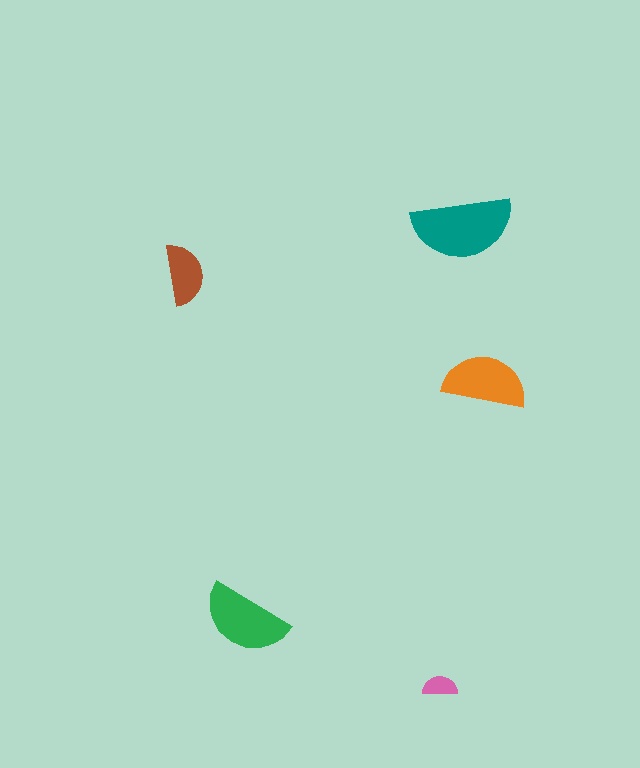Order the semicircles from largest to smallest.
the teal one, the green one, the orange one, the brown one, the pink one.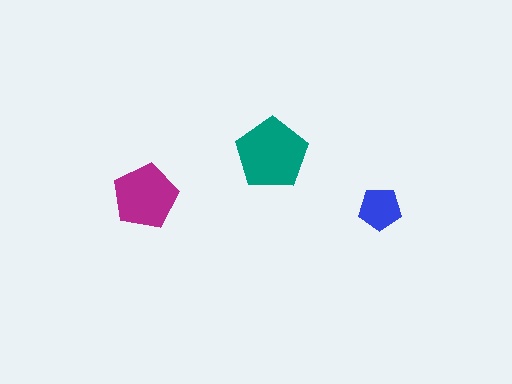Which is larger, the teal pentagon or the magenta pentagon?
The teal one.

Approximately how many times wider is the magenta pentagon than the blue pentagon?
About 1.5 times wider.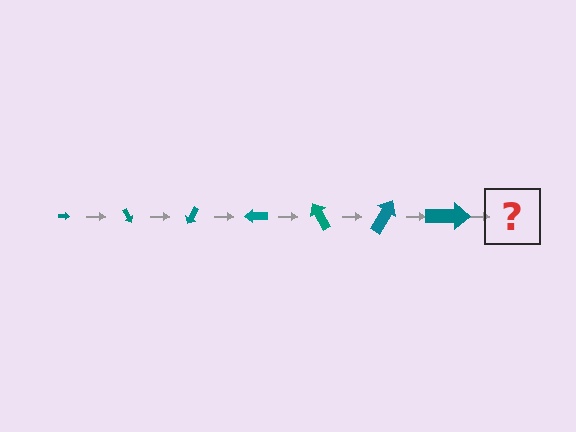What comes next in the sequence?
The next element should be an arrow, larger than the previous one and rotated 420 degrees from the start.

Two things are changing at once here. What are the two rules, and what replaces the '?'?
The two rules are that the arrow grows larger each step and it rotates 60 degrees each step. The '?' should be an arrow, larger than the previous one and rotated 420 degrees from the start.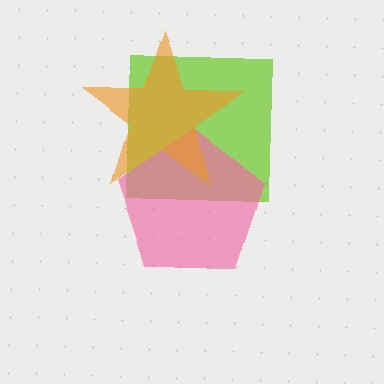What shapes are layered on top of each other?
The layered shapes are: a lime square, a pink pentagon, an orange star.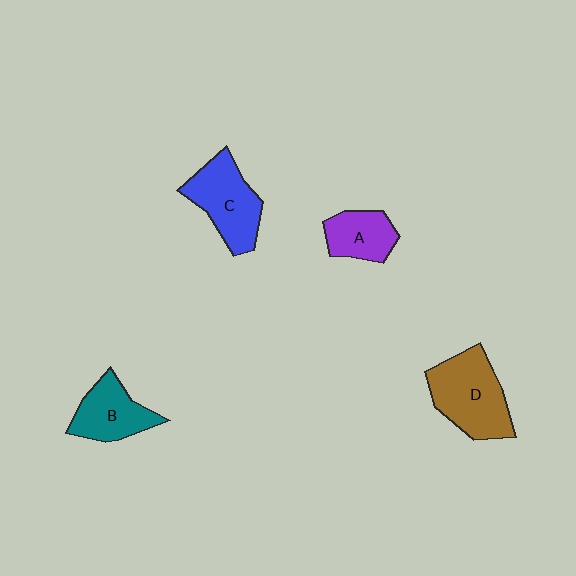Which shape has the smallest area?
Shape A (purple).